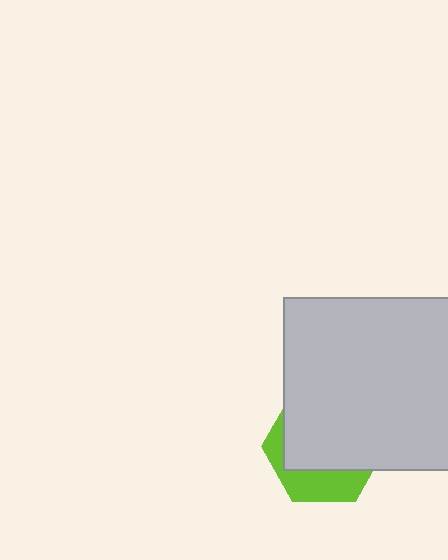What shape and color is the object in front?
The object in front is a light gray rectangle.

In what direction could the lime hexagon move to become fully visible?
The lime hexagon could move down. That would shift it out from behind the light gray rectangle entirely.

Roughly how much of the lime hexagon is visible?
A small part of it is visible (roughly 31%).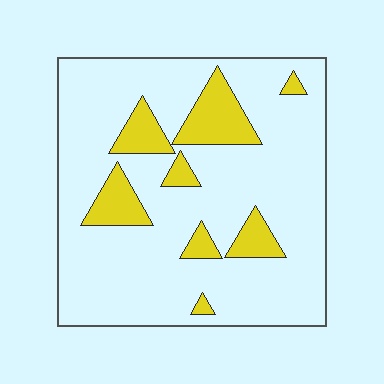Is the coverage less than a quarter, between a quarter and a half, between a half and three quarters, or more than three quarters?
Less than a quarter.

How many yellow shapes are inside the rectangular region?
8.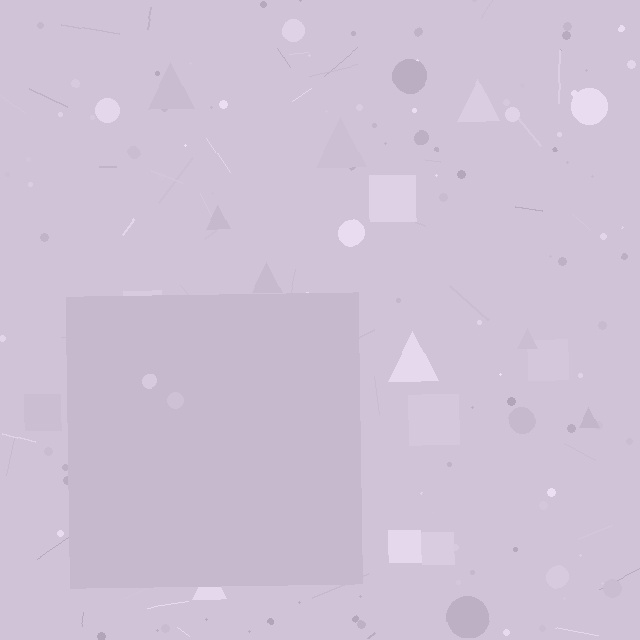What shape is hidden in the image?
A square is hidden in the image.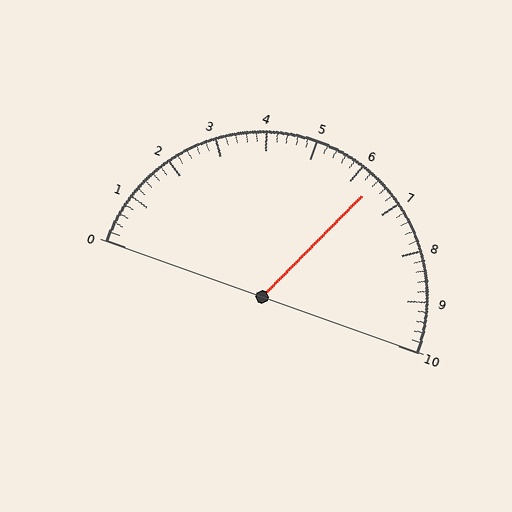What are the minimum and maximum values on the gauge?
The gauge ranges from 0 to 10.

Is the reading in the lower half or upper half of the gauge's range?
The reading is in the upper half of the range (0 to 10).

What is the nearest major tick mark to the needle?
The nearest major tick mark is 6.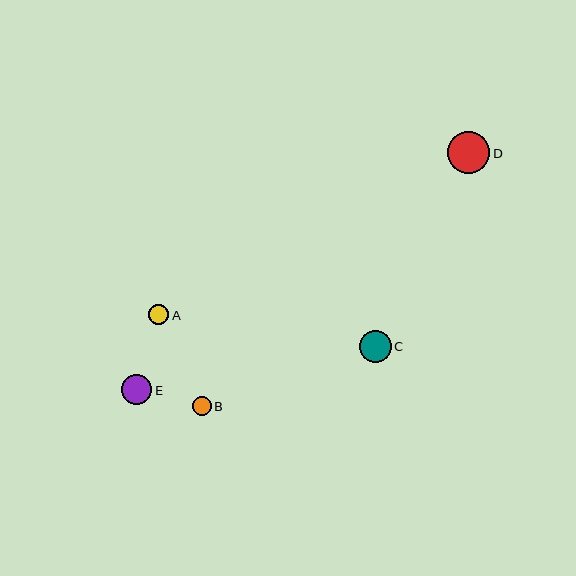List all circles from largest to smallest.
From largest to smallest: D, C, E, A, B.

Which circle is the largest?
Circle D is the largest with a size of approximately 42 pixels.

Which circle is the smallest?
Circle B is the smallest with a size of approximately 19 pixels.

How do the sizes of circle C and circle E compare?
Circle C and circle E are approximately the same size.